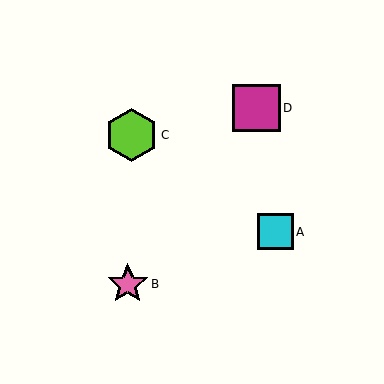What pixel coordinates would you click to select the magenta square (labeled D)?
Click at (256, 108) to select the magenta square D.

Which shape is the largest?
The lime hexagon (labeled C) is the largest.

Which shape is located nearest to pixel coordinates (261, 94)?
The magenta square (labeled D) at (256, 108) is nearest to that location.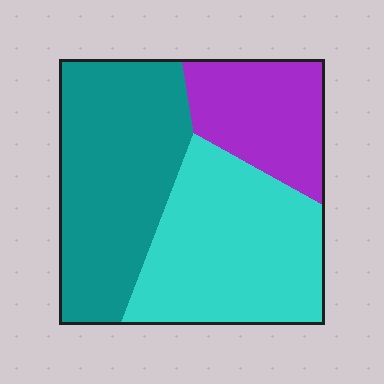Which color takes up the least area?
Purple, at roughly 20%.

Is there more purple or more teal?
Teal.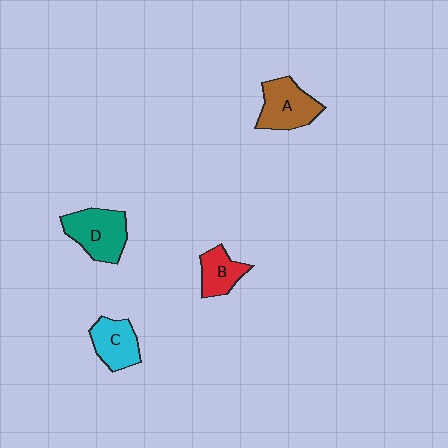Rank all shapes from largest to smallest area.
From largest to smallest: D (teal), A (brown), C (cyan), B (red).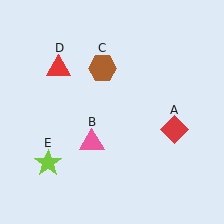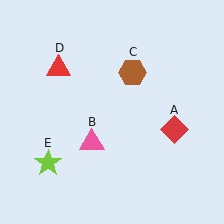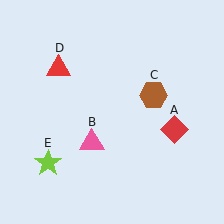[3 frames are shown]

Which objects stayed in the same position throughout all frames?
Red diamond (object A) and pink triangle (object B) and red triangle (object D) and lime star (object E) remained stationary.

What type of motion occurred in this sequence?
The brown hexagon (object C) rotated clockwise around the center of the scene.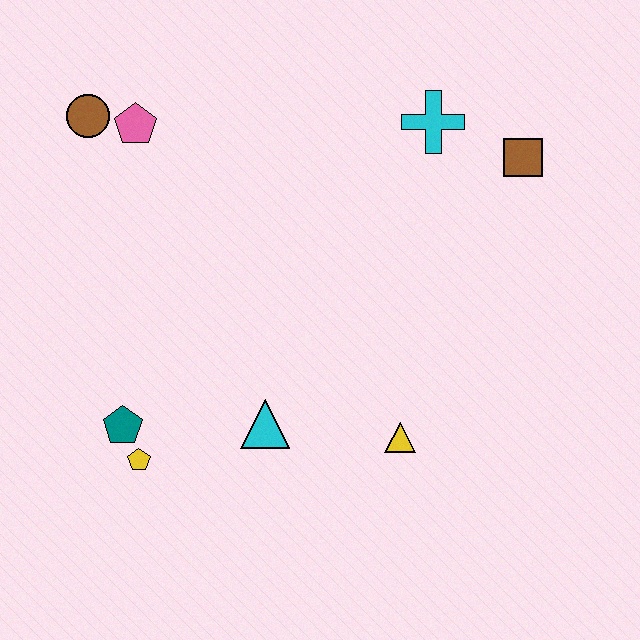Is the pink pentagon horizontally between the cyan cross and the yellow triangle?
No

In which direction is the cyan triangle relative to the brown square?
The cyan triangle is below the brown square.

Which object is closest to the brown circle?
The pink pentagon is closest to the brown circle.